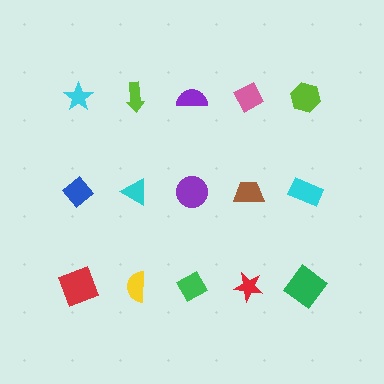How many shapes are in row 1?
5 shapes.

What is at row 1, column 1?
A cyan star.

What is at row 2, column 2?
A cyan triangle.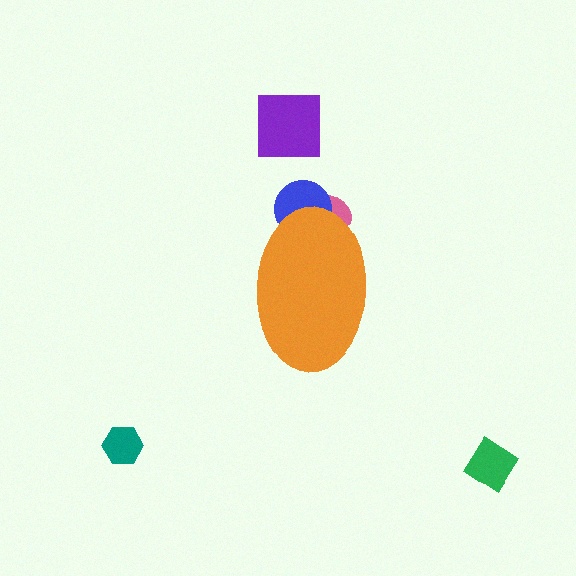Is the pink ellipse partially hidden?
Yes, the pink ellipse is partially hidden behind the orange ellipse.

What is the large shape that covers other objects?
An orange ellipse.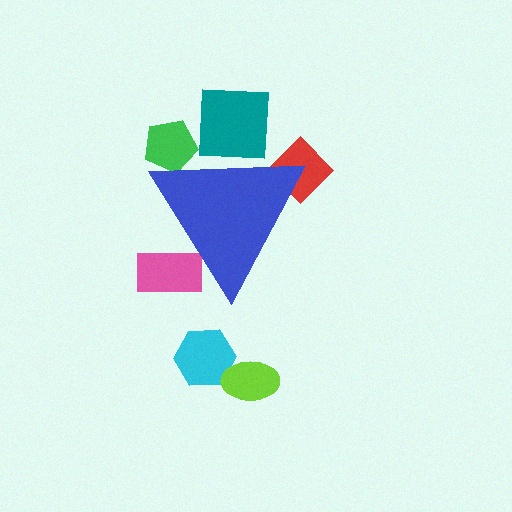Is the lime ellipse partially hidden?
No, the lime ellipse is fully visible.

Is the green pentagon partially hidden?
Yes, the green pentagon is partially hidden behind the blue triangle.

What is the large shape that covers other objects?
A blue triangle.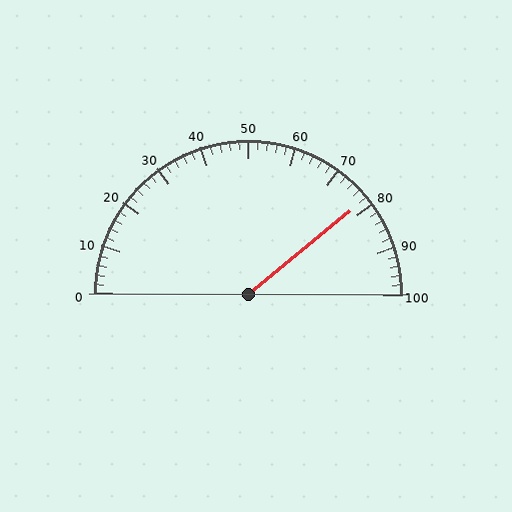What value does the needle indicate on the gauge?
The needle indicates approximately 78.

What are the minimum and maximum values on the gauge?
The gauge ranges from 0 to 100.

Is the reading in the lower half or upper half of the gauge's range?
The reading is in the upper half of the range (0 to 100).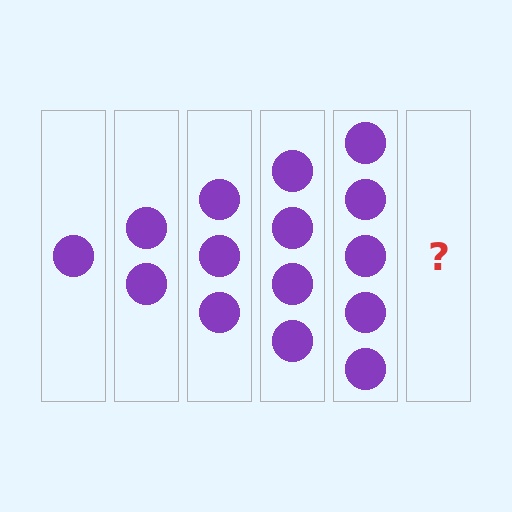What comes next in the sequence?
The next element should be 6 circles.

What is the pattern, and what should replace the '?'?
The pattern is that each step adds one more circle. The '?' should be 6 circles.